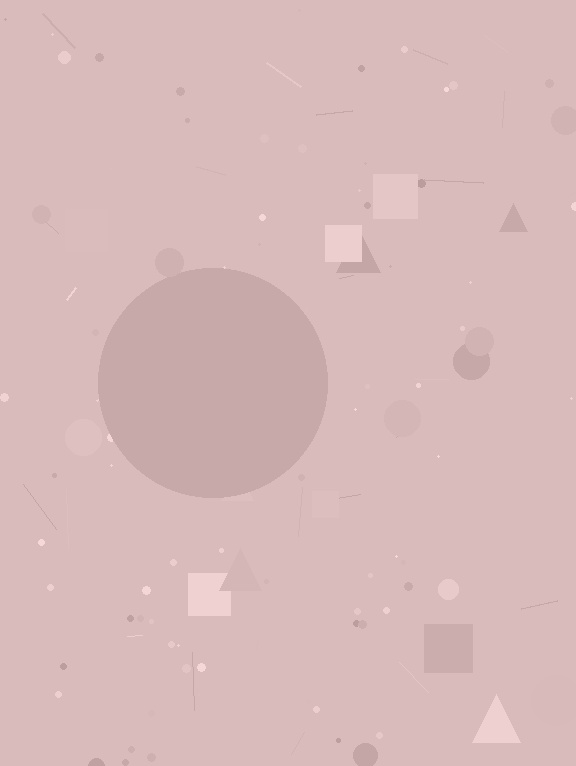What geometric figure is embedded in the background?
A circle is embedded in the background.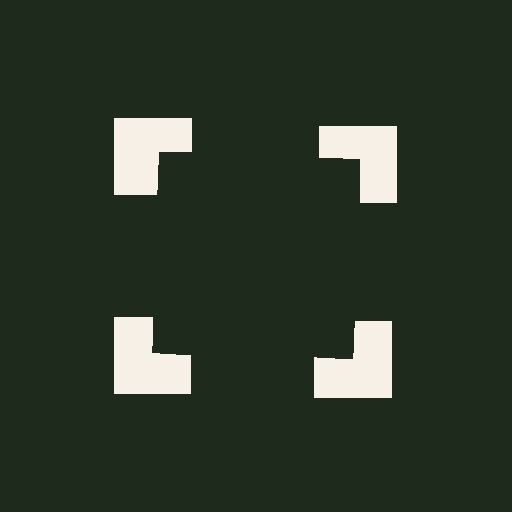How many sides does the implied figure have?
4 sides.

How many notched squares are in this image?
There are 4 — one at each vertex of the illusory square.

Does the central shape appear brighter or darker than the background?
It typically appears slightly darker than the background, even though no actual brightness change is drawn.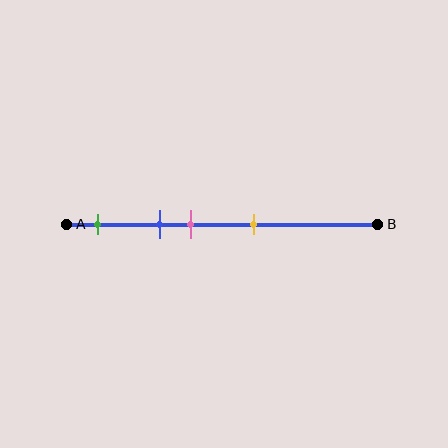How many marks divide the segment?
There are 4 marks dividing the segment.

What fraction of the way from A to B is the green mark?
The green mark is approximately 10% (0.1) of the way from A to B.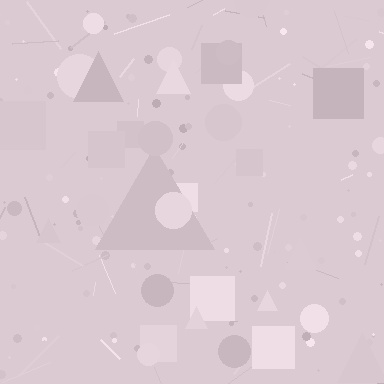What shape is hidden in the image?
A triangle is hidden in the image.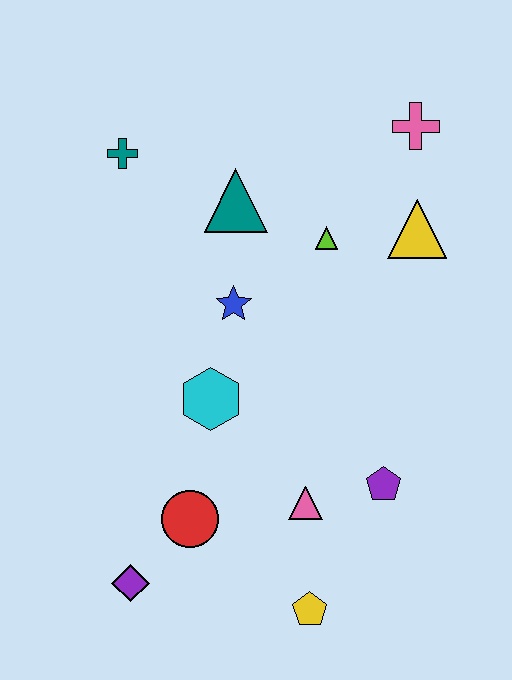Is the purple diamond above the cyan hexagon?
No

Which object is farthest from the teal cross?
The yellow pentagon is farthest from the teal cross.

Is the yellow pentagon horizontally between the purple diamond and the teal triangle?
No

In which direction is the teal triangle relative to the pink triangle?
The teal triangle is above the pink triangle.